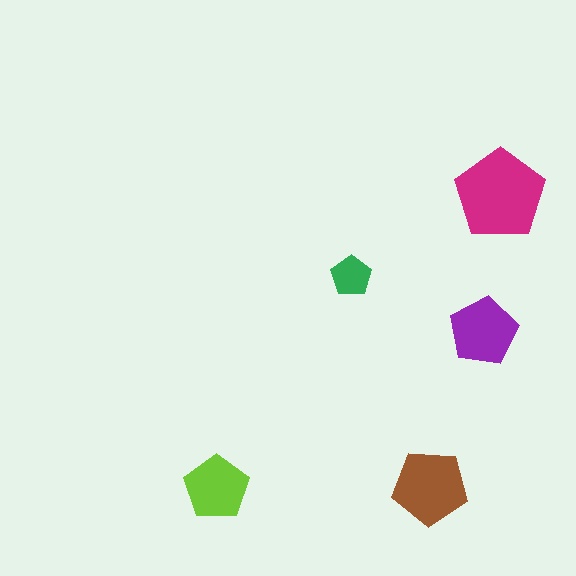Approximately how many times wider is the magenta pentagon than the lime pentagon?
About 1.5 times wider.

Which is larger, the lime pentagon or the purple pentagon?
The purple one.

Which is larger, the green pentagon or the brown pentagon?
The brown one.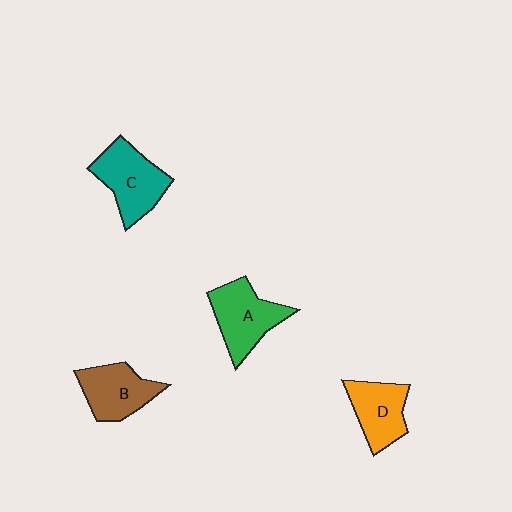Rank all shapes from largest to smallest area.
From largest to smallest: C (teal), A (green), B (brown), D (orange).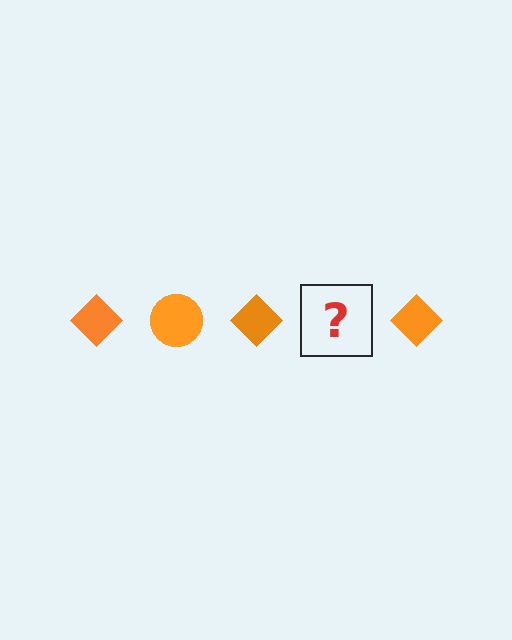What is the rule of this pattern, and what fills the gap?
The rule is that the pattern cycles through diamond, circle shapes in orange. The gap should be filled with an orange circle.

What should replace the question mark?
The question mark should be replaced with an orange circle.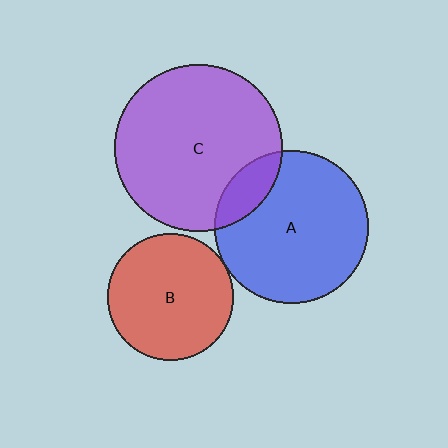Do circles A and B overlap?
Yes.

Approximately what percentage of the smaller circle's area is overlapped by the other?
Approximately 5%.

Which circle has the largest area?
Circle C (purple).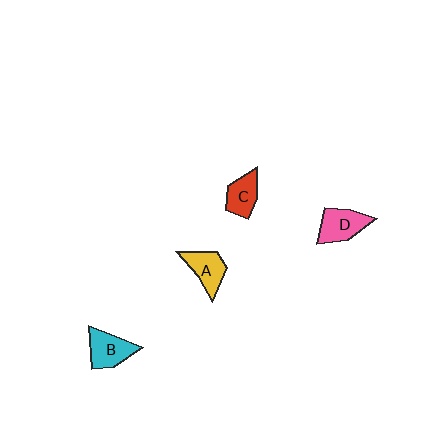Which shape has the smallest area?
Shape C (red).